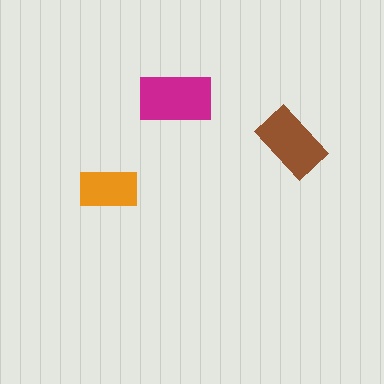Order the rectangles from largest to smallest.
the magenta one, the brown one, the orange one.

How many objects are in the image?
There are 3 objects in the image.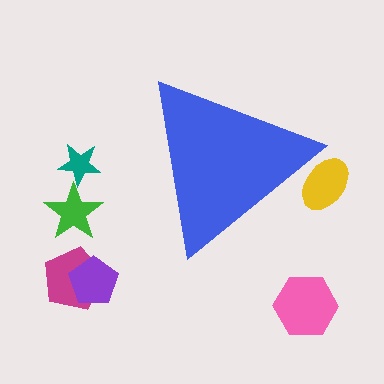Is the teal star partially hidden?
No, the teal star is fully visible.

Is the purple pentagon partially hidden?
No, the purple pentagon is fully visible.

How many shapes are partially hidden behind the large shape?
1 shape is partially hidden.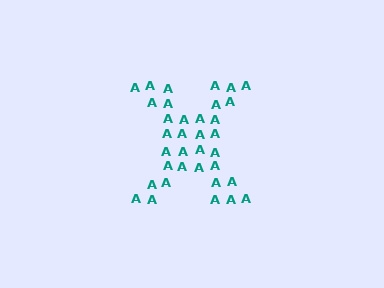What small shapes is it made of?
It is made of small letter A's.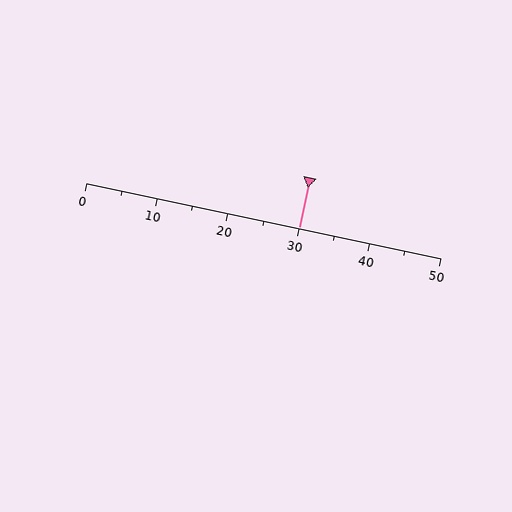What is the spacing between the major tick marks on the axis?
The major ticks are spaced 10 apart.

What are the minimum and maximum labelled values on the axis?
The axis runs from 0 to 50.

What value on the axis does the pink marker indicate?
The marker indicates approximately 30.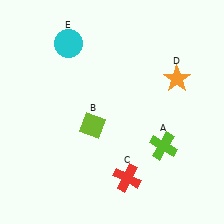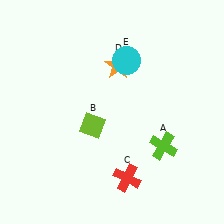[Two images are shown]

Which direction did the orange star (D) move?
The orange star (D) moved left.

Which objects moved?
The objects that moved are: the orange star (D), the cyan circle (E).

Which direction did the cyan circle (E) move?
The cyan circle (E) moved right.